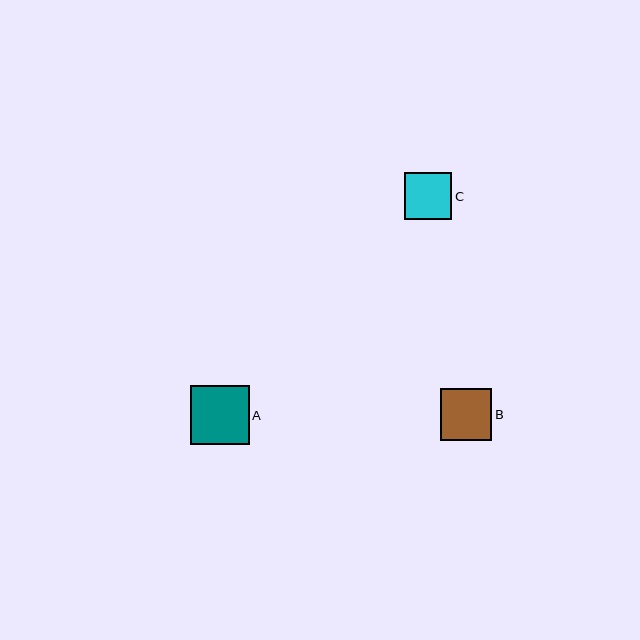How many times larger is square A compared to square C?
Square A is approximately 1.3 times the size of square C.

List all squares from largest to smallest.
From largest to smallest: A, B, C.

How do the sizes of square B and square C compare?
Square B and square C are approximately the same size.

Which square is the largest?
Square A is the largest with a size of approximately 59 pixels.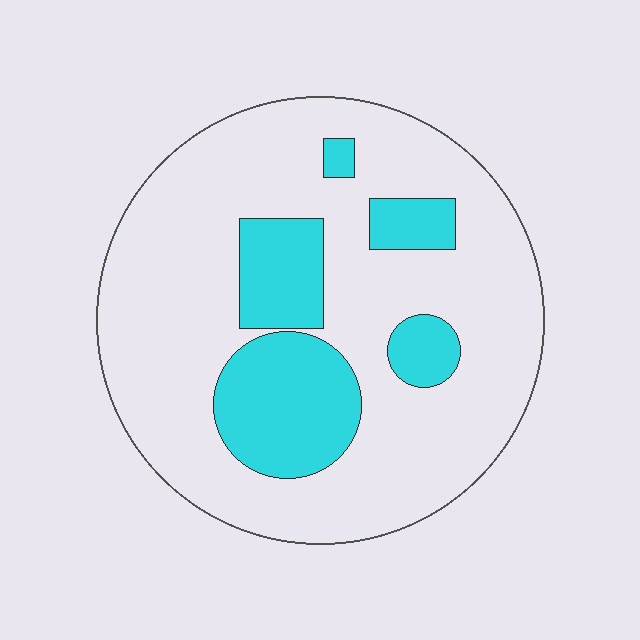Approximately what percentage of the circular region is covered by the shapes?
Approximately 25%.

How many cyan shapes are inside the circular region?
5.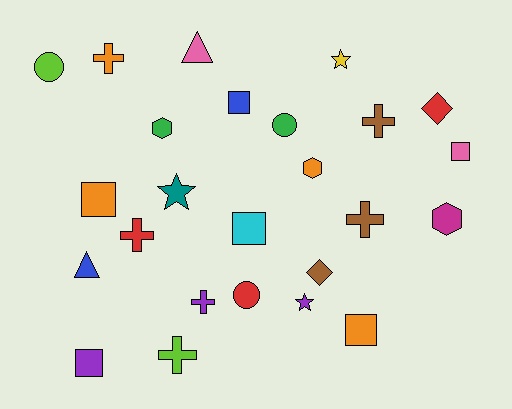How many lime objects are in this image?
There are 2 lime objects.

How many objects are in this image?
There are 25 objects.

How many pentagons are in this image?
There are no pentagons.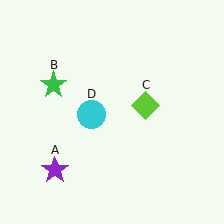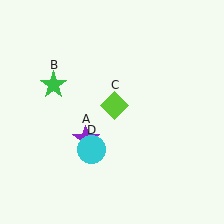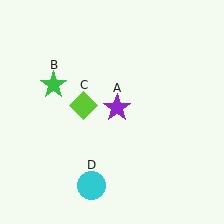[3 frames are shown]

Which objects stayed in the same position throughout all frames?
Green star (object B) remained stationary.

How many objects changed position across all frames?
3 objects changed position: purple star (object A), lime diamond (object C), cyan circle (object D).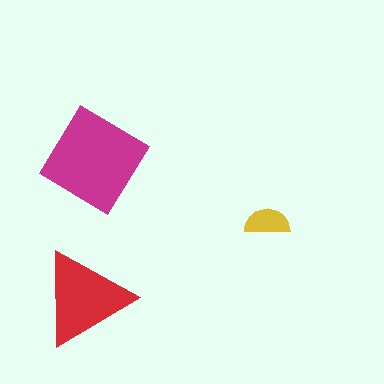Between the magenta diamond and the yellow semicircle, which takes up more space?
The magenta diamond.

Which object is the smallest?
The yellow semicircle.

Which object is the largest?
The magenta diamond.